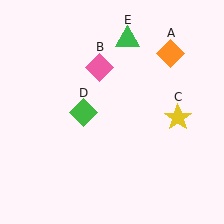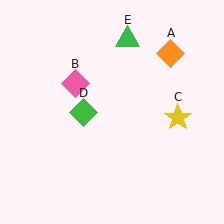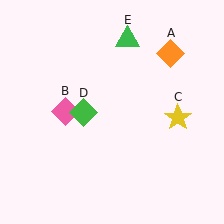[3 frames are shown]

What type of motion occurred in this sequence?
The pink diamond (object B) rotated counterclockwise around the center of the scene.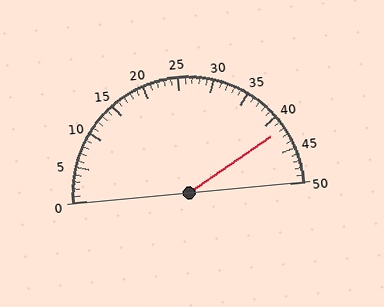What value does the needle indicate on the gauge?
The needle indicates approximately 42.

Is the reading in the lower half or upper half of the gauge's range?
The reading is in the upper half of the range (0 to 50).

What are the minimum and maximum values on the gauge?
The gauge ranges from 0 to 50.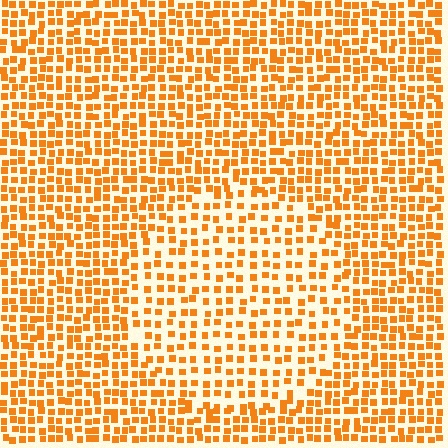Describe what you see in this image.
The image contains small orange elements arranged at two different densities. A circle-shaped region is visible where the elements are less densely packed than the surrounding area.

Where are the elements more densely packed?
The elements are more densely packed outside the circle boundary.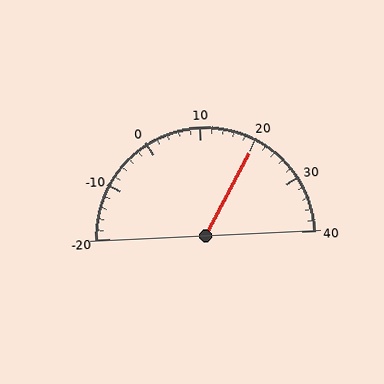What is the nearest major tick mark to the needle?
The nearest major tick mark is 20.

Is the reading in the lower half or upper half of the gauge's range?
The reading is in the upper half of the range (-20 to 40).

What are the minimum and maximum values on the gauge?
The gauge ranges from -20 to 40.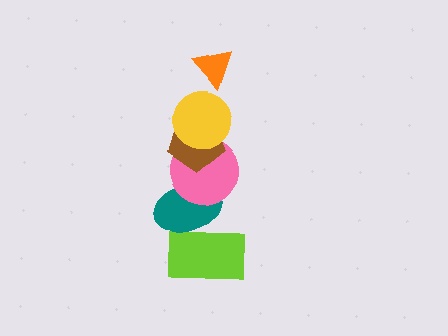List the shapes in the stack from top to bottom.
From top to bottom: the orange triangle, the yellow circle, the brown pentagon, the pink circle, the teal ellipse, the lime rectangle.